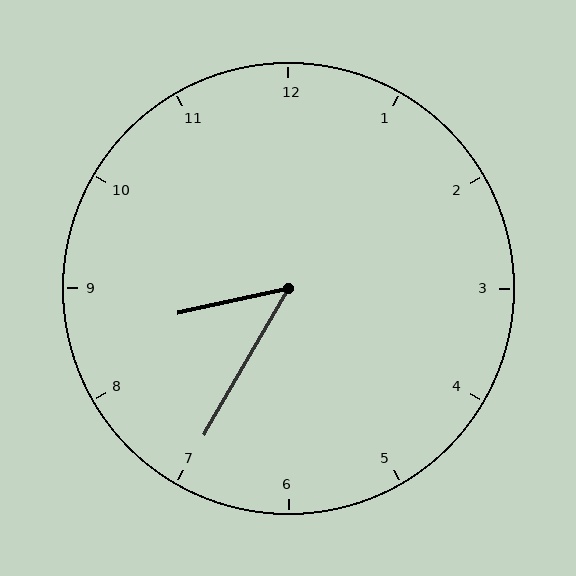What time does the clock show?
8:35.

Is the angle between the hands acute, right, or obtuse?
It is acute.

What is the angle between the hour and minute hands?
Approximately 48 degrees.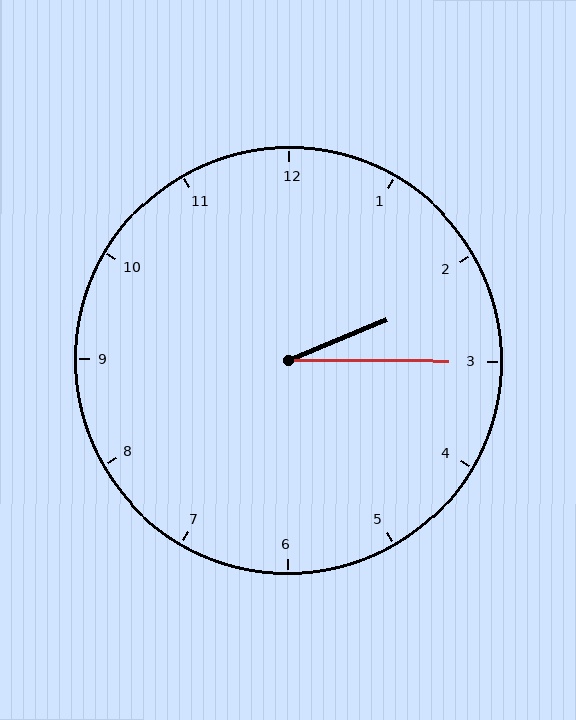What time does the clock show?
2:15.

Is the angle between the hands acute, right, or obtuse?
It is acute.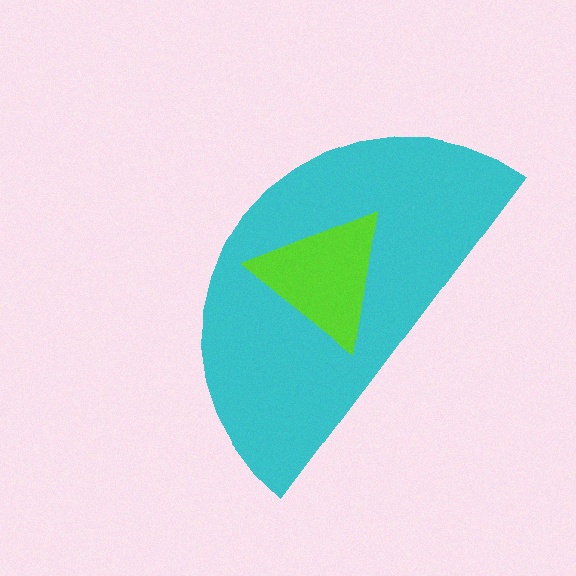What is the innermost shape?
The lime triangle.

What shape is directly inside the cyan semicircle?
The lime triangle.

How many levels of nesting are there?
2.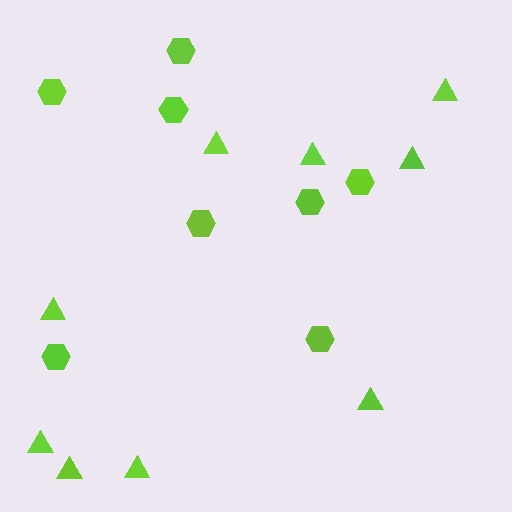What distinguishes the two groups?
There are 2 groups: one group of hexagons (8) and one group of triangles (9).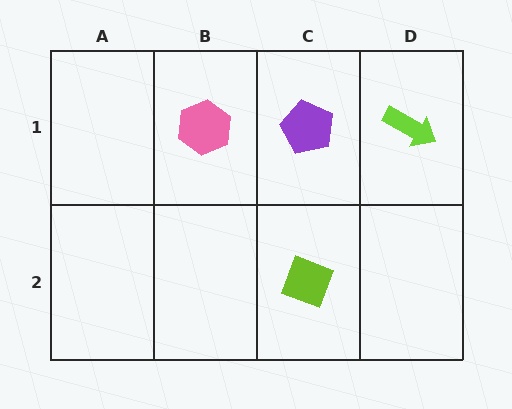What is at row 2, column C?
A lime diamond.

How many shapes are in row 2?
1 shape.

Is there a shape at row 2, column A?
No, that cell is empty.